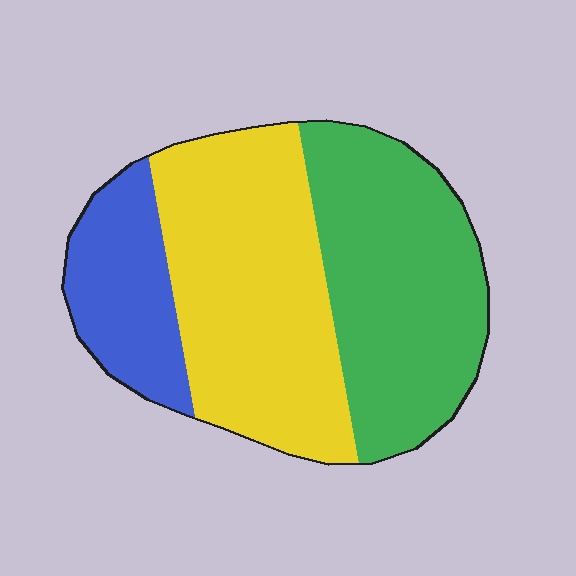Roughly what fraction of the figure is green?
Green takes up about two fifths (2/5) of the figure.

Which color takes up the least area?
Blue, at roughly 20%.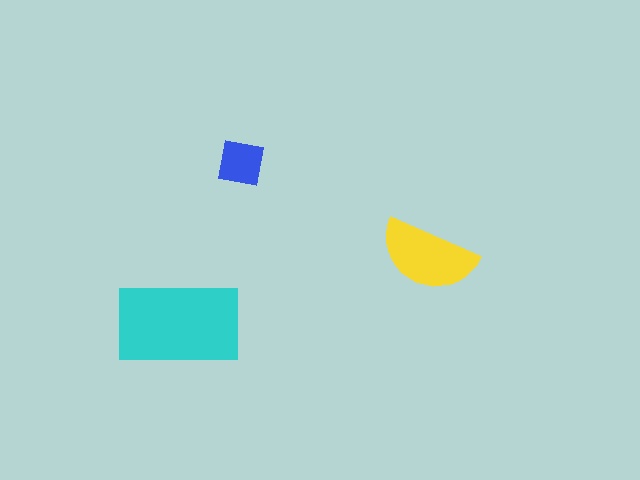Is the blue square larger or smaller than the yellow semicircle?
Smaller.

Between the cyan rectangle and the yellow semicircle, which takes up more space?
The cyan rectangle.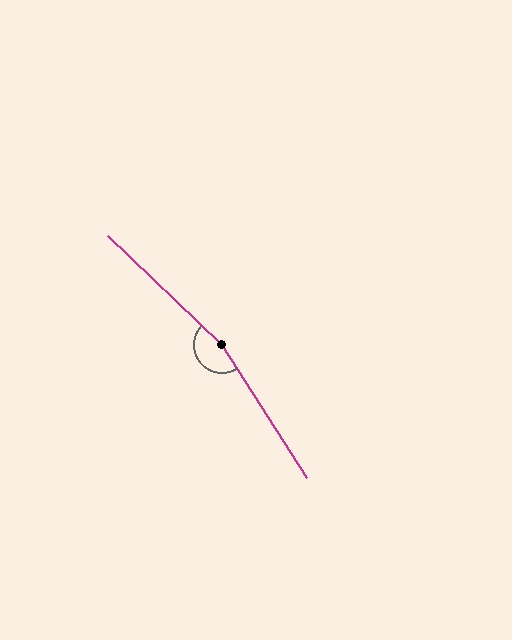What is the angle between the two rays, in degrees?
Approximately 166 degrees.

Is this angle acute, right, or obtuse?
It is obtuse.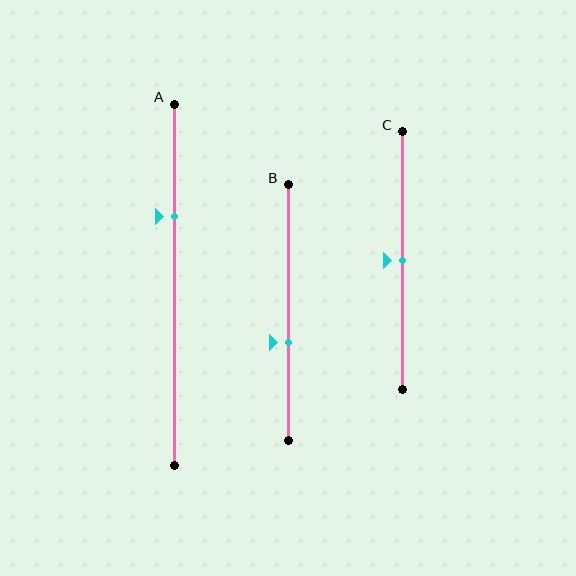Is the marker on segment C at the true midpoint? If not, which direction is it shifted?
Yes, the marker on segment C is at the true midpoint.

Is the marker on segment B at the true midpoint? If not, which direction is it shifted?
No, the marker on segment B is shifted downward by about 12% of the segment length.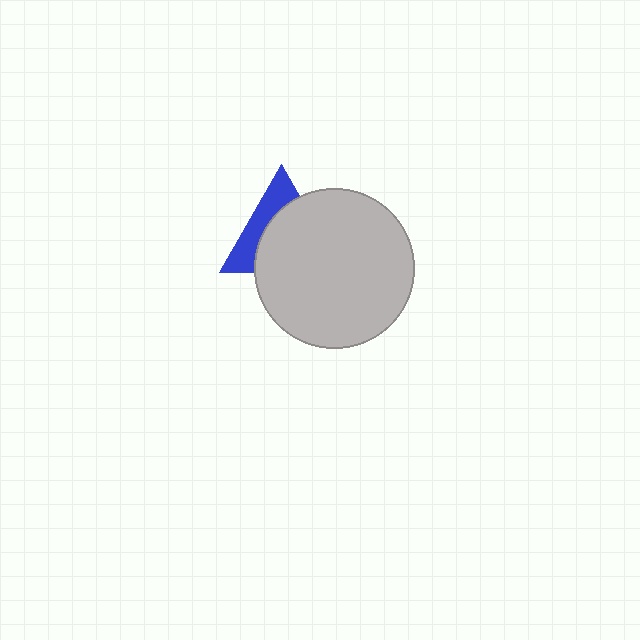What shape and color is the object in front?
The object in front is a light gray circle.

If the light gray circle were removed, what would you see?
You would see the complete blue triangle.